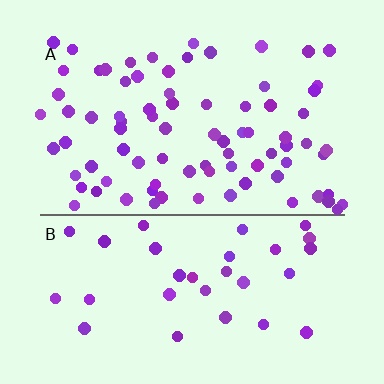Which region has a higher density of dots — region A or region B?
A (the top).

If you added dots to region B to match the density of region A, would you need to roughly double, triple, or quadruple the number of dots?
Approximately double.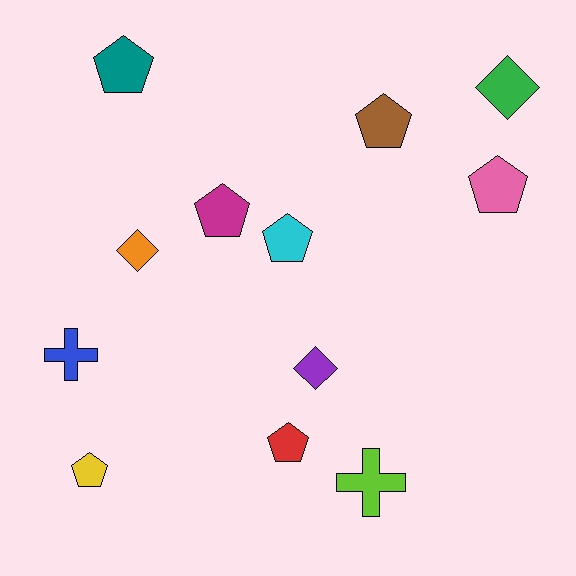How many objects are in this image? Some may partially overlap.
There are 12 objects.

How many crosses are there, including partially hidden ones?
There are 2 crosses.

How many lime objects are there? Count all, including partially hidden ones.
There is 1 lime object.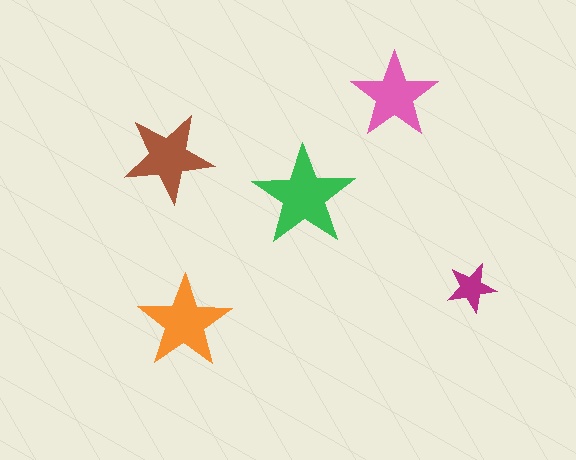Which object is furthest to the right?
The magenta star is rightmost.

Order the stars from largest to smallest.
the green one, the orange one, the brown one, the pink one, the magenta one.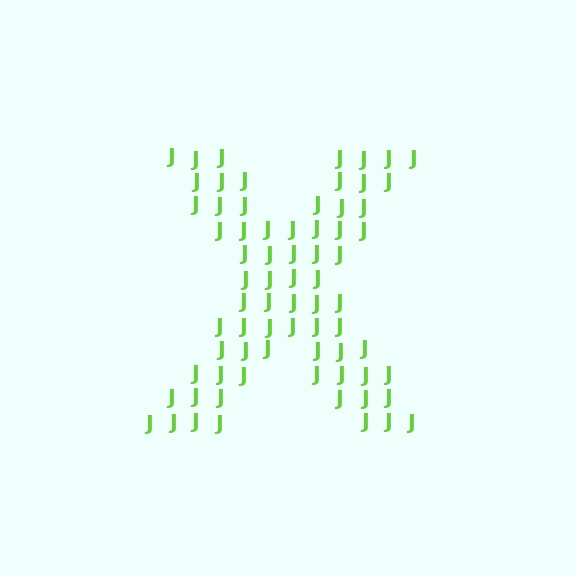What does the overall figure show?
The overall figure shows the letter X.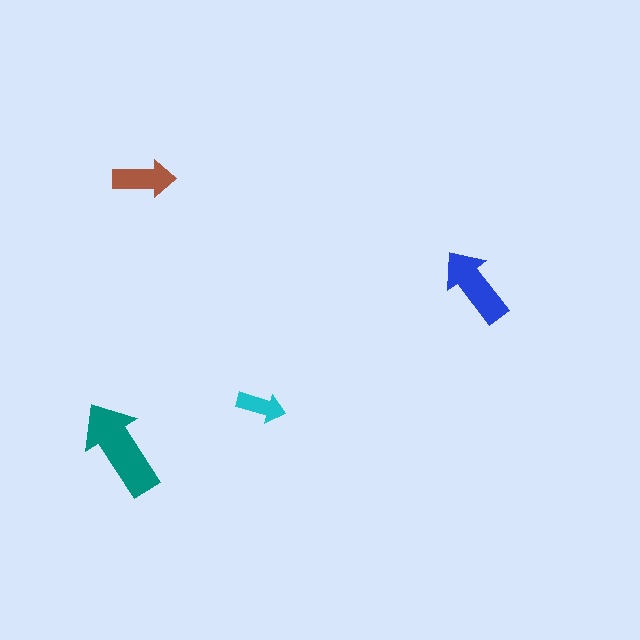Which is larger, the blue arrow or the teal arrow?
The teal one.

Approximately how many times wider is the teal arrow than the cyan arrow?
About 2 times wider.